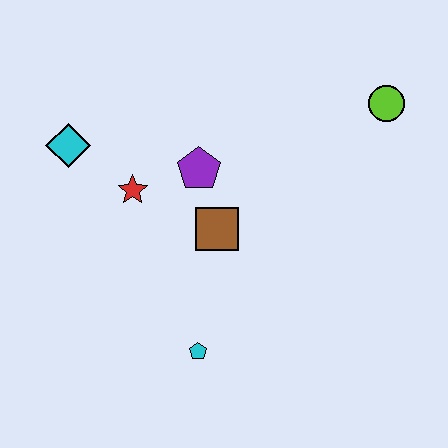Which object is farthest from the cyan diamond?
The lime circle is farthest from the cyan diamond.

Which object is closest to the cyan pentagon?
The brown square is closest to the cyan pentagon.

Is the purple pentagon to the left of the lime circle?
Yes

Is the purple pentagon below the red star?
No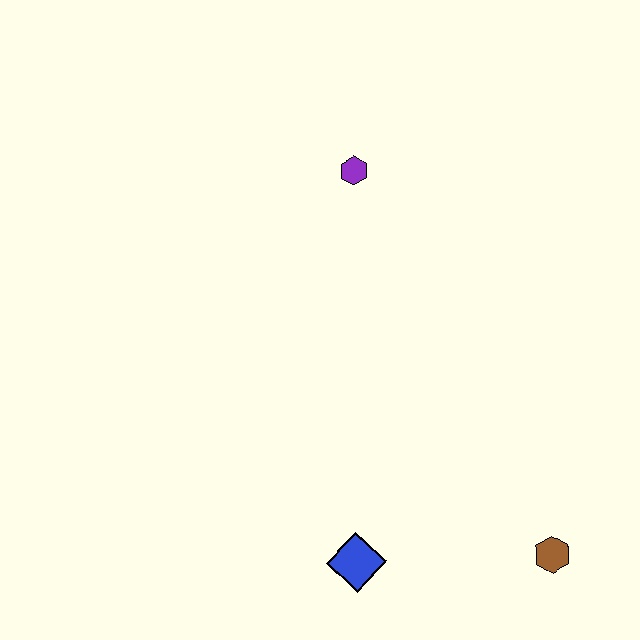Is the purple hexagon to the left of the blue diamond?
No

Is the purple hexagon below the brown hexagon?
No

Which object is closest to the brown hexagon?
The blue diamond is closest to the brown hexagon.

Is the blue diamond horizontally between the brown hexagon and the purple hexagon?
No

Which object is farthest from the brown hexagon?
The purple hexagon is farthest from the brown hexagon.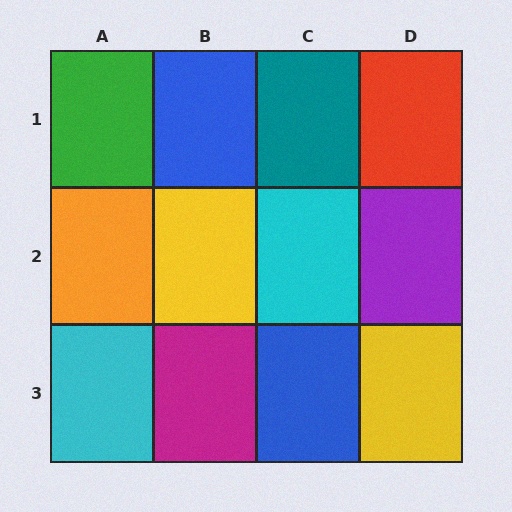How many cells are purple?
1 cell is purple.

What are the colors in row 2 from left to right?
Orange, yellow, cyan, purple.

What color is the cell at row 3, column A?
Cyan.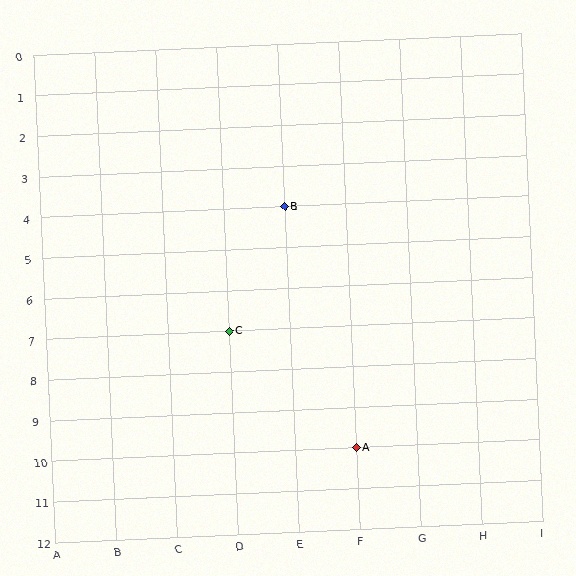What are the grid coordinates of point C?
Point C is at grid coordinates (D, 7).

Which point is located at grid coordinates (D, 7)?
Point C is at (D, 7).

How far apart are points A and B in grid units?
Points A and B are 1 column and 6 rows apart (about 6.1 grid units diagonally).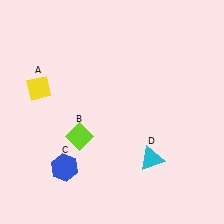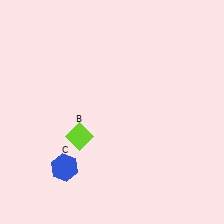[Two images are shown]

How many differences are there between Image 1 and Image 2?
There are 2 differences between the two images.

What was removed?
The cyan triangle (D), the yellow diamond (A) were removed in Image 2.